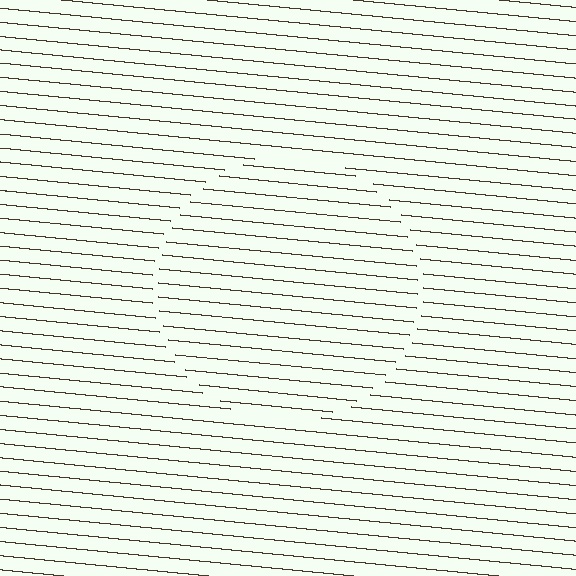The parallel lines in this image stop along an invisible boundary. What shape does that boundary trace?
An illusory circle. The interior of the shape contains the same grating, shifted by half a period — the contour is defined by the phase discontinuity where line-ends from the inner and outer gratings abut.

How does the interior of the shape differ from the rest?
The interior of the shape contains the same grating, shifted by half a period — the contour is defined by the phase discontinuity where line-ends from the inner and outer gratings abut.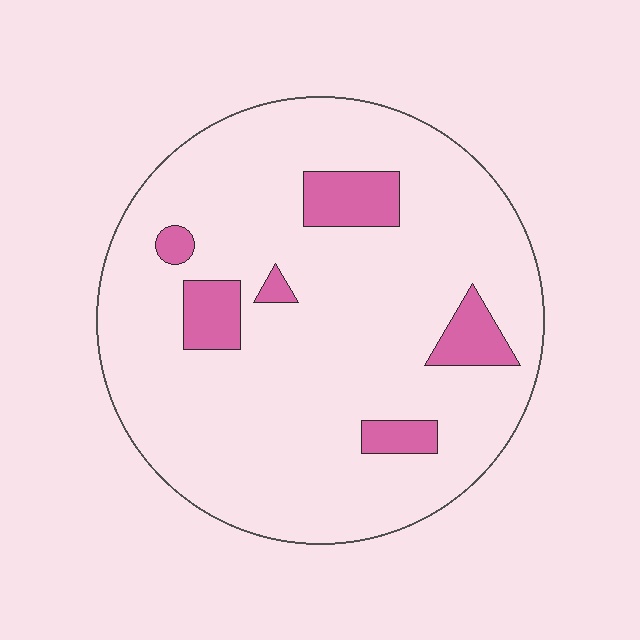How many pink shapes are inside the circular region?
6.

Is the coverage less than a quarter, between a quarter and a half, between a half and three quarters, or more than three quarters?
Less than a quarter.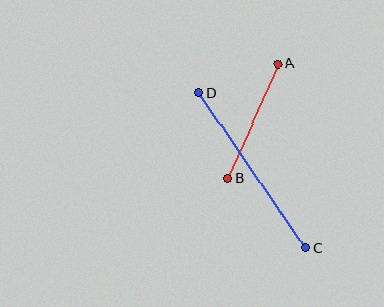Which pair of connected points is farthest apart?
Points C and D are farthest apart.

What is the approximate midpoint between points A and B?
The midpoint is at approximately (253, 121) pixels.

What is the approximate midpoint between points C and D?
The midpoint is at approximately (252, 170) pixels.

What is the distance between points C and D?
The distance is approximately 189 pixels.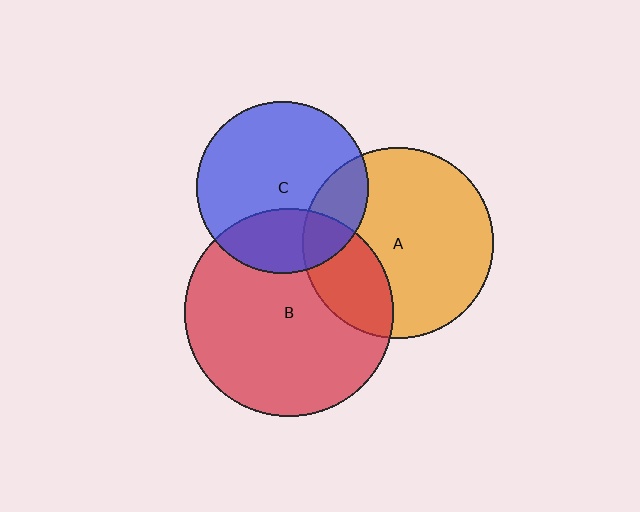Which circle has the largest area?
Circle B (red).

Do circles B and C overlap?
Yes.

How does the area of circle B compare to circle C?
Approximately 1.5 times.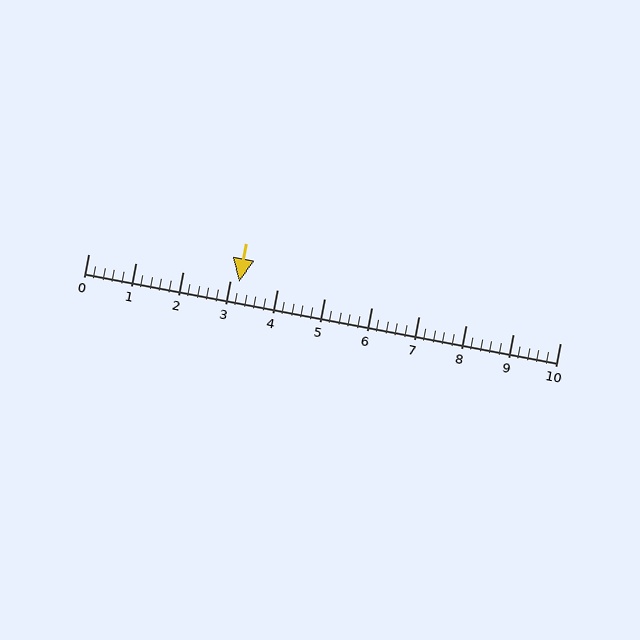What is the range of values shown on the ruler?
The ruler shows values from 0 to 10.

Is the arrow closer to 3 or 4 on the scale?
The arrow is closer to 3.